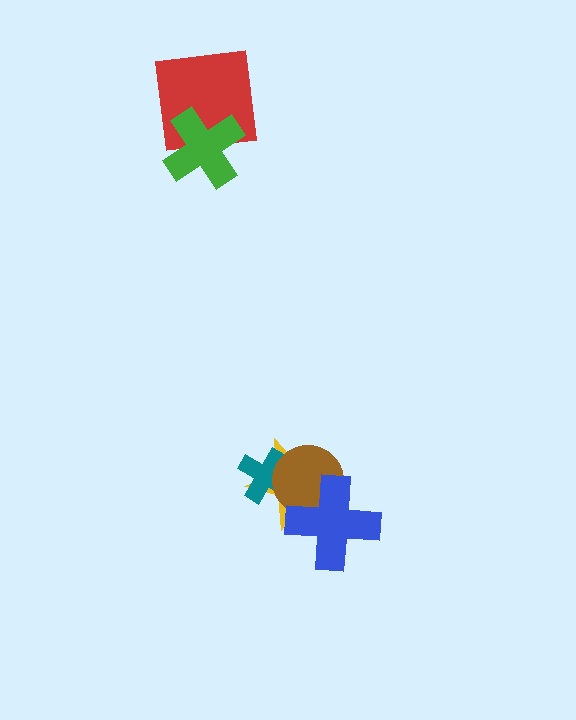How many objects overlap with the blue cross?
2 objects overlap with the blue cross.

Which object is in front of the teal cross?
The brown circle is in front of the teal cross.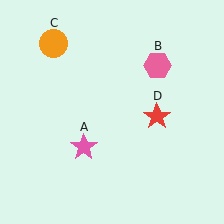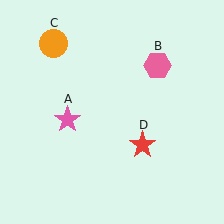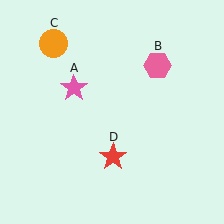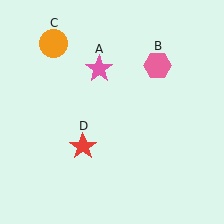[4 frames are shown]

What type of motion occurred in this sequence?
The pink star (object A), red star (object D) rotated clockwise around the center of the scene.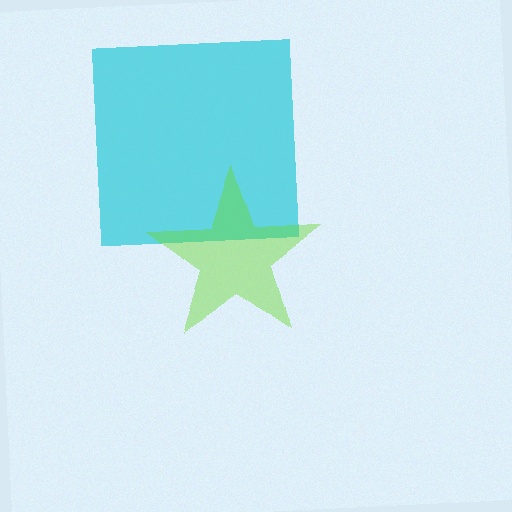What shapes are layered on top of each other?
The layered shapes are: a cyan square, a lime star.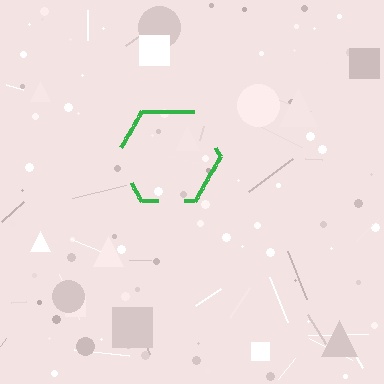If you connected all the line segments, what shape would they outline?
They would outline a hexagon.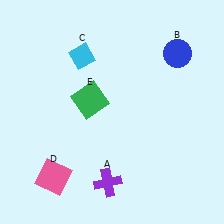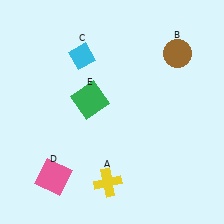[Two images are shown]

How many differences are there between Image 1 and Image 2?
There are 2 differences between the two images.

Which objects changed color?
A changed from purple to yellow. B changed from blue to brown.